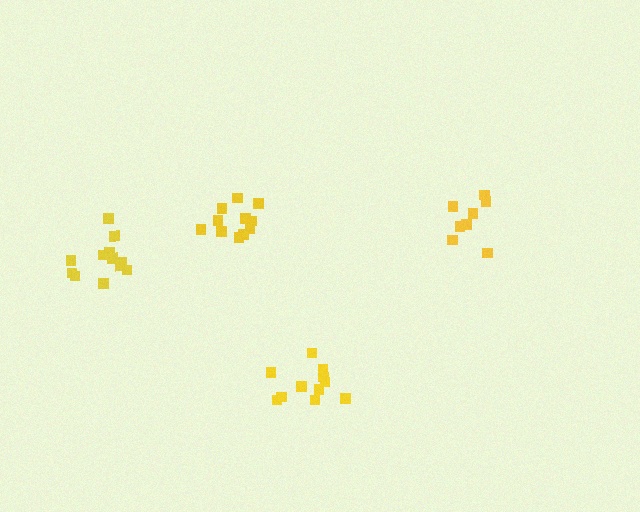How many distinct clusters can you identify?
There are 4 distinct clusters.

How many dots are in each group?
Group 1: 11 dots, Group 2: 12 dots, Group 3: 11 dots, Group 4: 8 dots (42 total).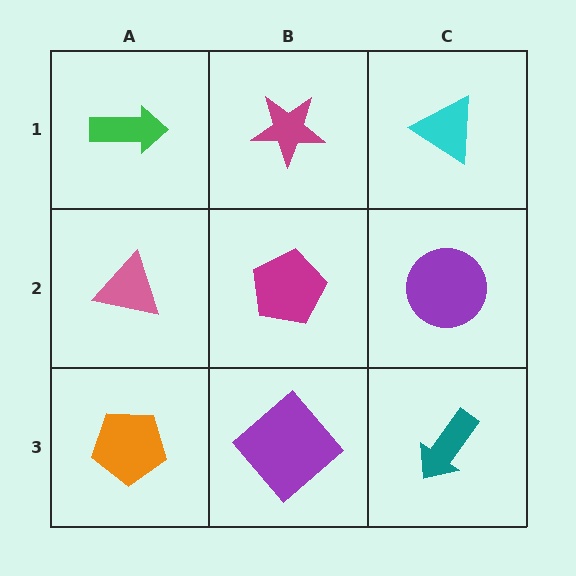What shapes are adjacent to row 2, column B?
A magenta star (row 1, column B), a purple diamond (row 3, column B), a pink triangle (row 2, column A), a purple circle (row 2, column C).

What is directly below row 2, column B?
A purple diamond.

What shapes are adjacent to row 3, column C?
A purple circle (row 2, column C), a purple diamond (row 3, column B).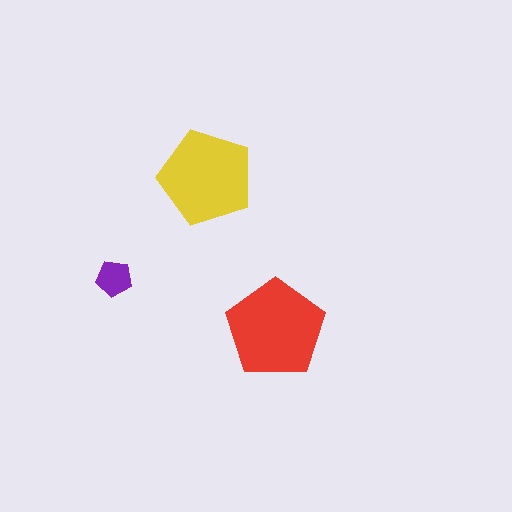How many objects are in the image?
There are 3 objects in the image.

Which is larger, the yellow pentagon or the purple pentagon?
The yellow one.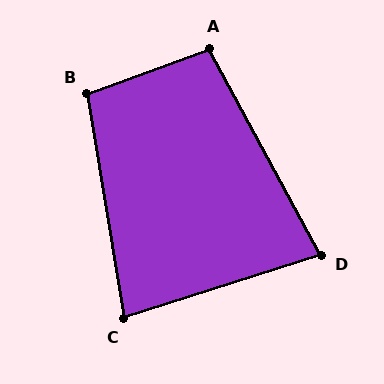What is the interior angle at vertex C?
Approximately 82 degrees (acute).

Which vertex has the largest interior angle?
B, at approximately 101 degrees.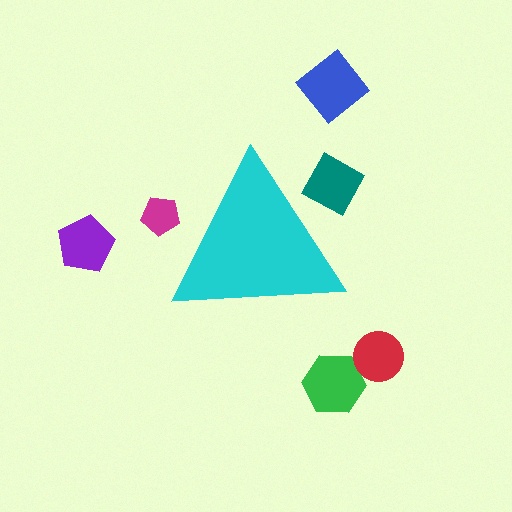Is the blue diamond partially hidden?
No, the blue diamond is fully visible.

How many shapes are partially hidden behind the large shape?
2 shapes are partially hidden.